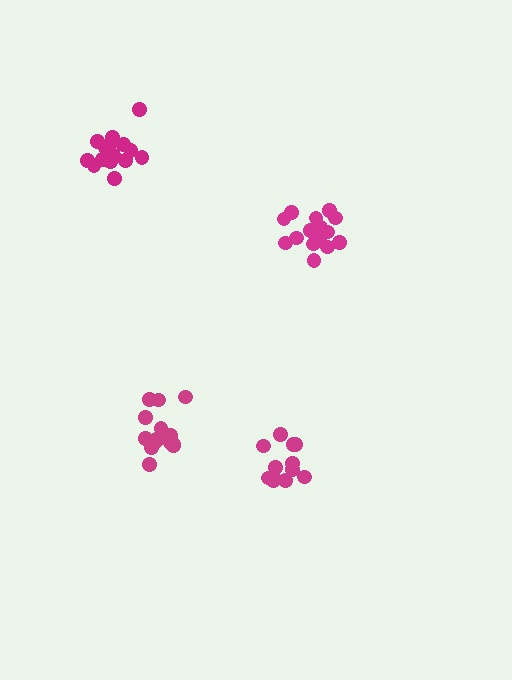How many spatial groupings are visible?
There are 4 spatial groupings.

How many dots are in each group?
Group 1: 15 dots, Group 2: 16 dots, Group 3: 12 dots, Group 4: 16 dots (59 total).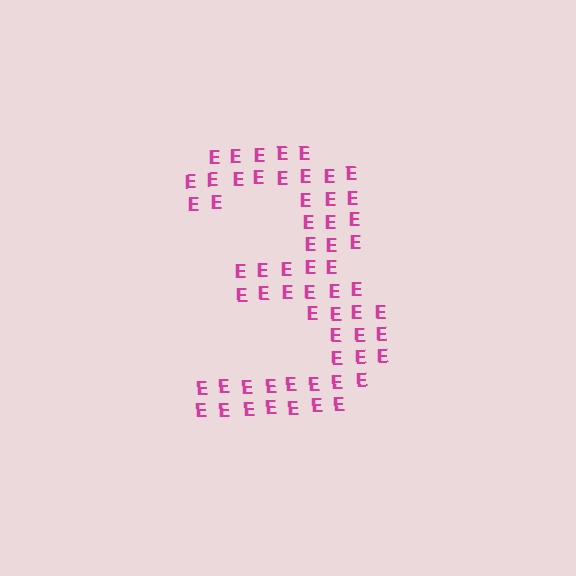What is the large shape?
The large shape is the digit 3.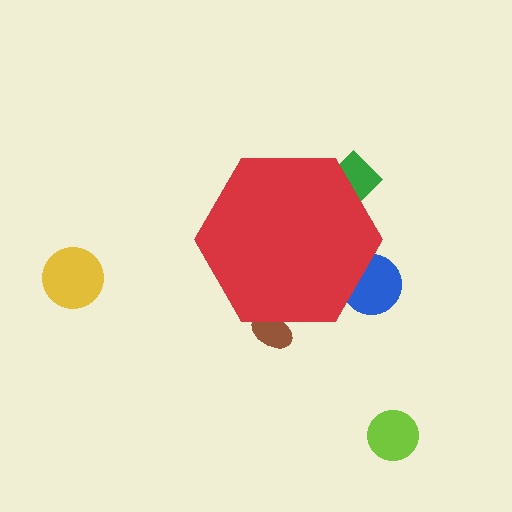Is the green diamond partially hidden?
Yes, the green diamond is partially hidden behind the red hexagon.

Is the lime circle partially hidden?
No, the lime circle is fully visible.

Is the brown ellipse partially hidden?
Yes, the brown ellipse is partially hidden behind the red hexagon.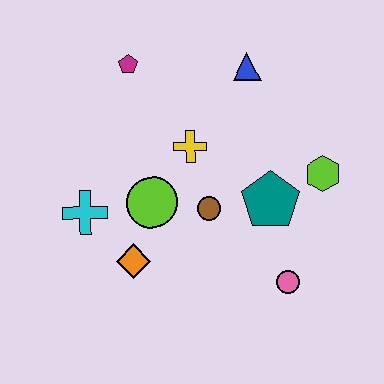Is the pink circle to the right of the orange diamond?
Yes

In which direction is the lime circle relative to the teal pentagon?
The lime circle is to the left of the teal pentagon.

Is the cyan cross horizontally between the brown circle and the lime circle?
No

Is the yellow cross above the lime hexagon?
Yes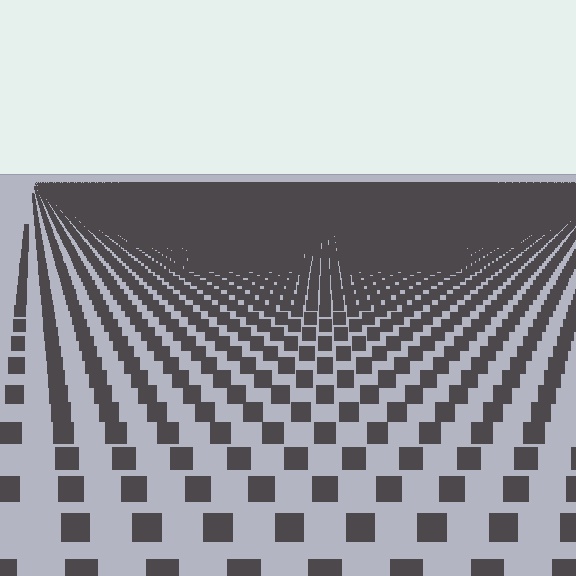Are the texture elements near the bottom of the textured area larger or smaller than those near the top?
Larger. Near the bottom, elements are closer to the viewer and appear at a bigger on-screen size.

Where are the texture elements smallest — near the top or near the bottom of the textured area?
Near the top.